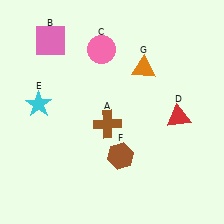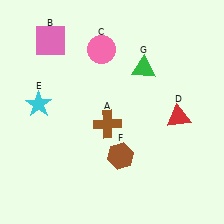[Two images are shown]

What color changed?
The triangle (G) changed from orange in Image 1 to green in Image 2.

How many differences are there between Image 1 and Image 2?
There is 1 difference between the two images.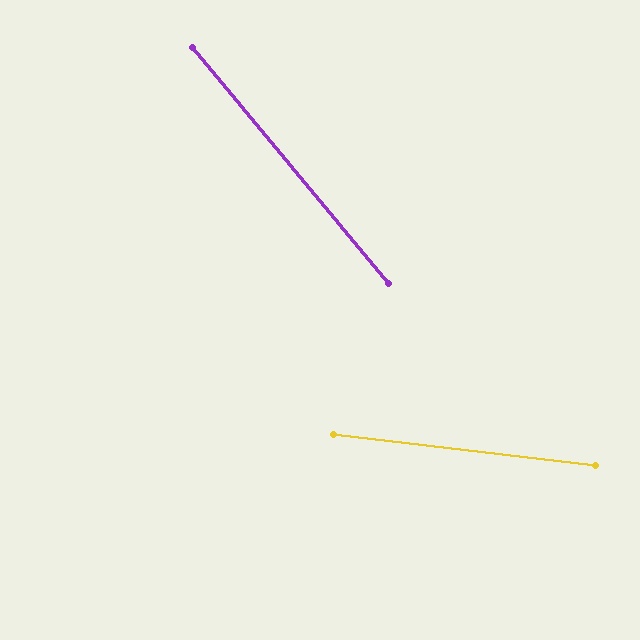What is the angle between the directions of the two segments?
Approximately 44 degrees.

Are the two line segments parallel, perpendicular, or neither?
Neither parallel nor perpendicular — they differ by about 44°.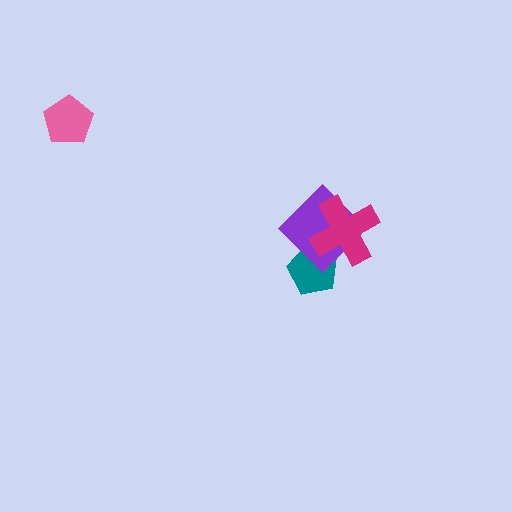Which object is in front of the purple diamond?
The magenta cross is in front of the purple diamond.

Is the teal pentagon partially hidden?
Yes, it is partially covered by another shape.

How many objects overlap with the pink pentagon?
0 objects overlap with the pink pentagon.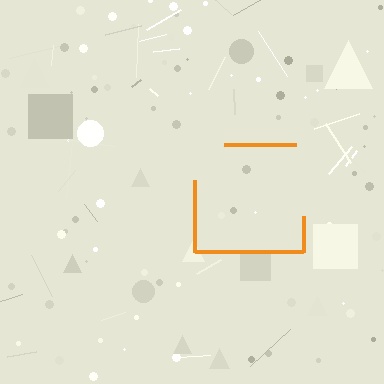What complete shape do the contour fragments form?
The contour fragments form a square.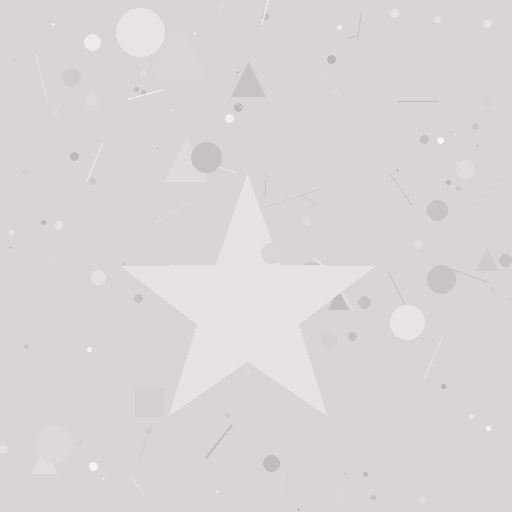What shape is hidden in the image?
A star is hidden in the image.